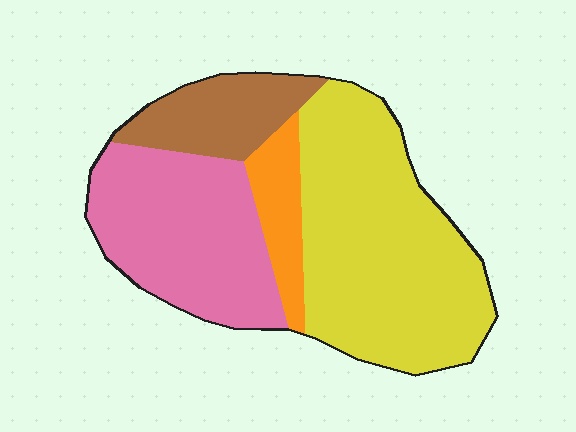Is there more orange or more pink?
Pink.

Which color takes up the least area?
Orange, at roughly 10%.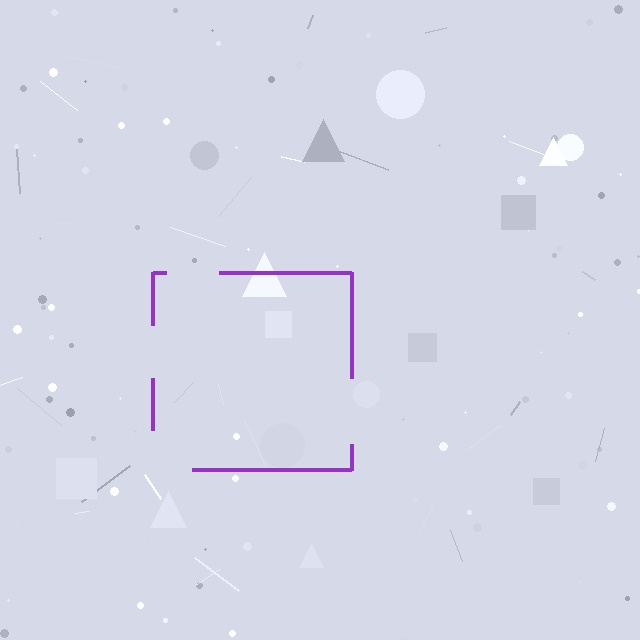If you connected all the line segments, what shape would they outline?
They would outline a square.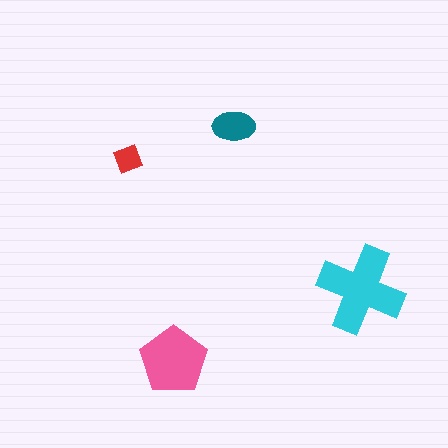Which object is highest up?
The teal ellipse is topmost.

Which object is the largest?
The cyan cross.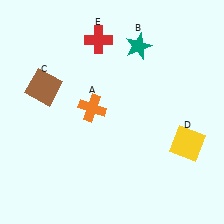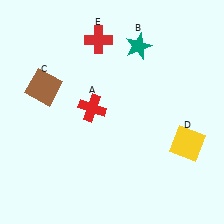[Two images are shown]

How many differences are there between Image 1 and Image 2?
There is 1 difference between the two images.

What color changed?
The cross (A) changed from orange in Image 1 to red in Image 2.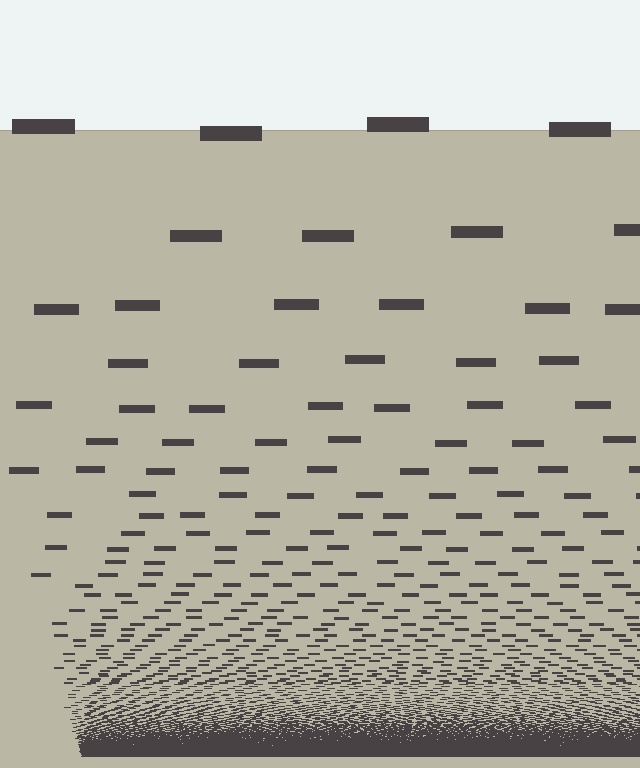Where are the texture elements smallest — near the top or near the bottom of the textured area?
Near the bottom.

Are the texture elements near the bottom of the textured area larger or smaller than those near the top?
Smaller. The gradient is inverted — elements near the bottom are smaller and denser.